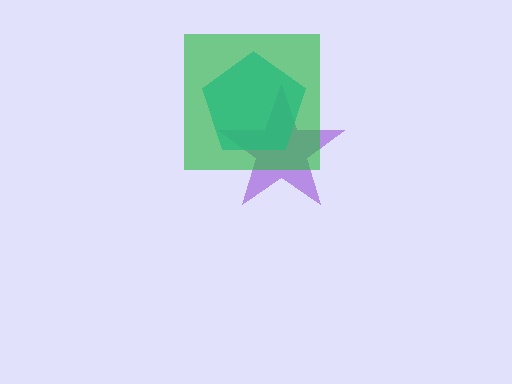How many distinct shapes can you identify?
There are 3 distinct shapes: a purple star, a cyan pentagon, a green square.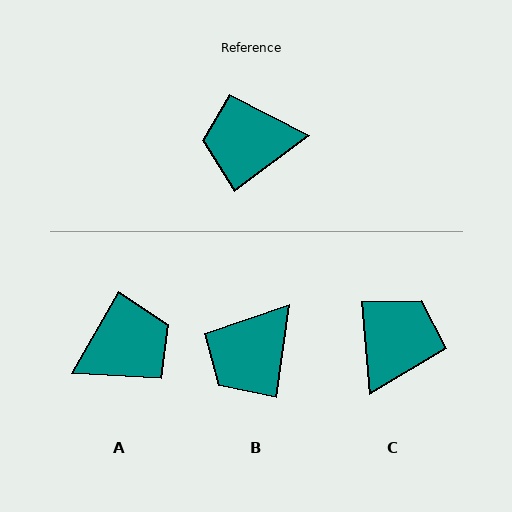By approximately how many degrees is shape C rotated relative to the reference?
Approximately 122 degrees clockwise.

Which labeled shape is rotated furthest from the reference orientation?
A, about 156 degrees away.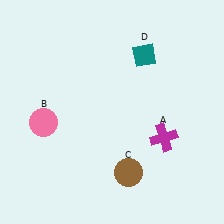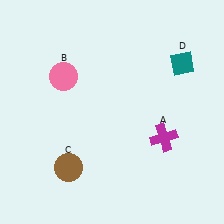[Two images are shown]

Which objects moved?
The objects that moved are: the pink circle (B), the brown circle (C), the teal diamond (D).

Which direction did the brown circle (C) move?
The brown circle (C) moved left.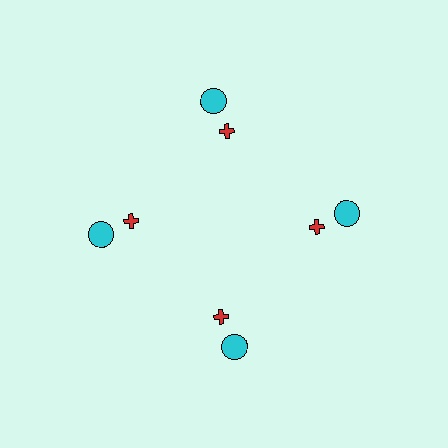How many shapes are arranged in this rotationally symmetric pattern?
There are 8 shapes, arranged in 4 groups of 2.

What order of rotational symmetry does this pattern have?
This pattern has 4-fold rotational symmetry.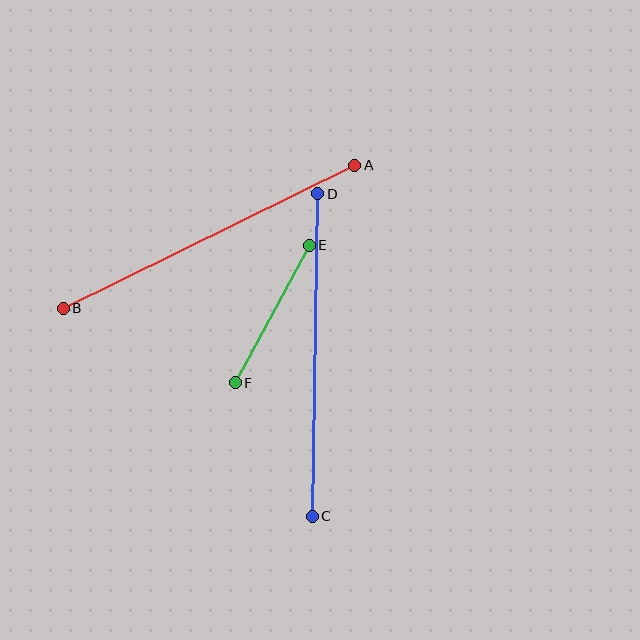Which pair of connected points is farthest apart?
Points A and B are farthest apart.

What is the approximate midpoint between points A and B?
The midpoint is at approximately (209, 237) pixels.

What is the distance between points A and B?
The distance is approximately 324 pixels.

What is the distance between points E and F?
The distance is approximately 156 pixels.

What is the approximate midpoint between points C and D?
The midpoint is at approximately (315, 355) pixels.